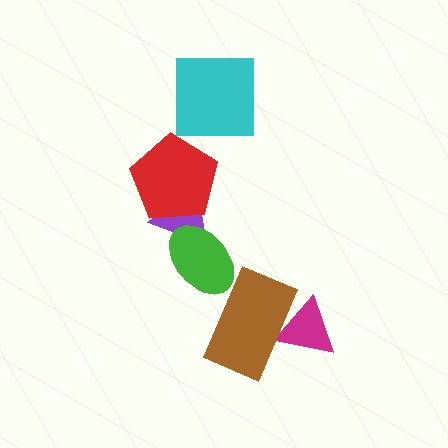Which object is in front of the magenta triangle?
The brown rectangle is in front of the magenta triangle.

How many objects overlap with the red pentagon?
1 object overlaps with the red pentagon.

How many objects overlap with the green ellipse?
1 object overlaps with the green ellipse.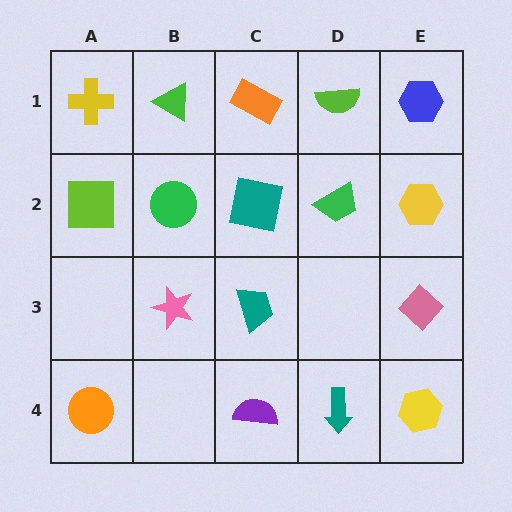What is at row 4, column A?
An orange circle.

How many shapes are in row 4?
4 shapes.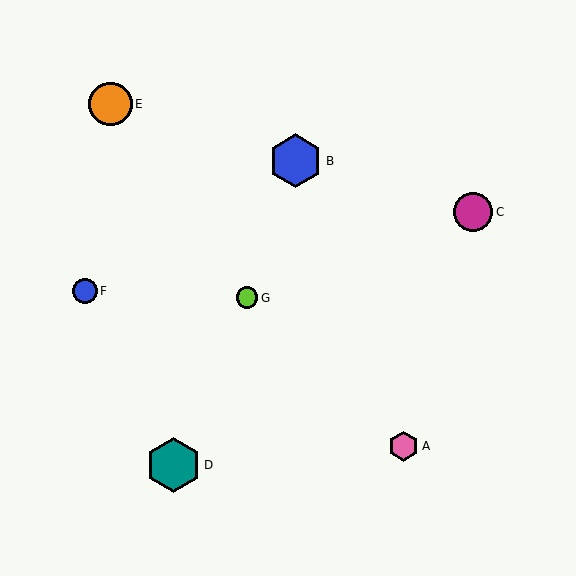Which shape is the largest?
The teal hexagon (labeled D) is the largest.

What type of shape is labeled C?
Shape C is a magenta circle.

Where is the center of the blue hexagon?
The center of the blue hexagon is at (296, 161).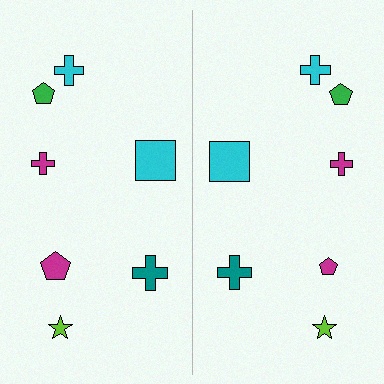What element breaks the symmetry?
The magenta pentagon on the right side has a different size than its mirror counterpart.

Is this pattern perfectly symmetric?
No, the pattern is not perfectly symmetric. The magenta pentagon on the right side has a different size than its mirror counterpart.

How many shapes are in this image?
There are 14 shapes in this image.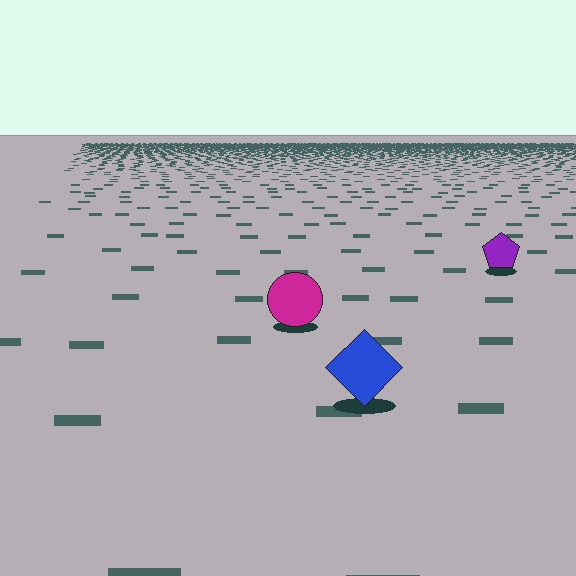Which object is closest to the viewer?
The blue diamond is closest. The texture marks near it are larger and more spread out.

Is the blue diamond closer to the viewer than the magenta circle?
Yes. The blue diamond is closer — you can tell from the texture gradient: the ground texture is coarser near it.